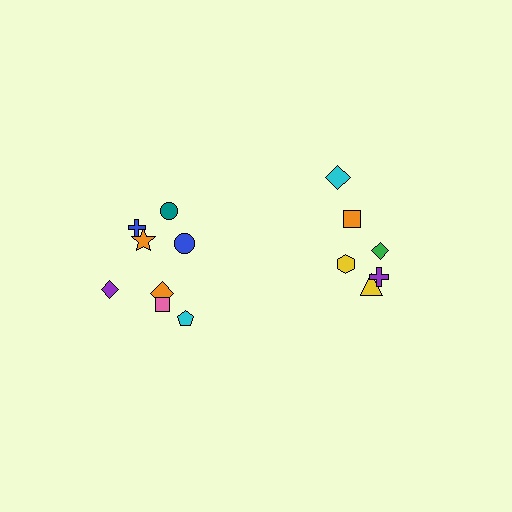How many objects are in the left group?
There are 8 objects.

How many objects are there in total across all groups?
There are 14 objects.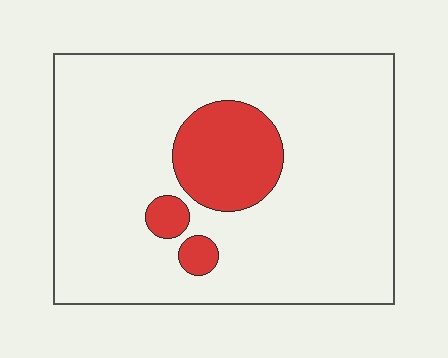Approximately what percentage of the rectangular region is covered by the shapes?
Approximately 15%.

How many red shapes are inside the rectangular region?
3.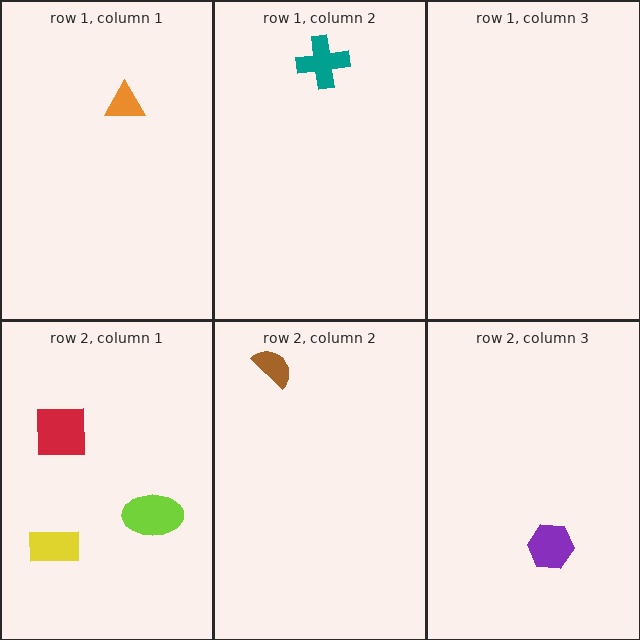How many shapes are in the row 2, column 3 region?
1.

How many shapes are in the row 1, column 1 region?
1.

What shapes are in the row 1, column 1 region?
The orange triangle.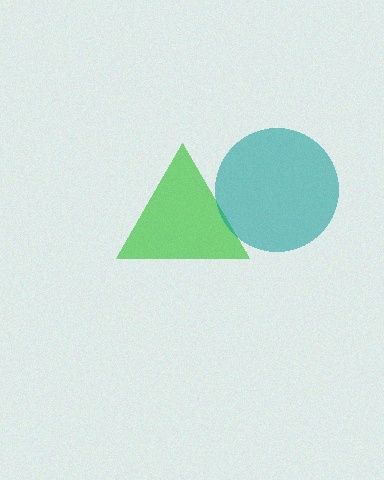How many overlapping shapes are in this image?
There are 2 overlapping shapes in the image.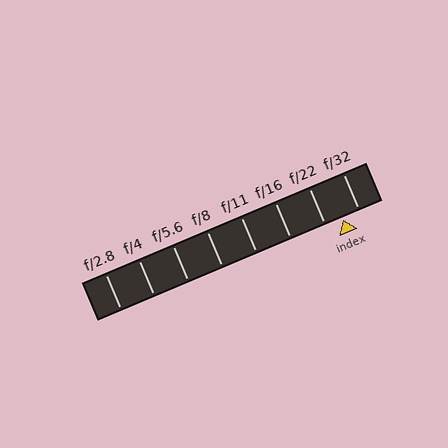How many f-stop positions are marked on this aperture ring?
There are 8 f-stop positions marked.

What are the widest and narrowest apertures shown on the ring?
The widest aperture shown is f/2.8 and the narrowest is f/32.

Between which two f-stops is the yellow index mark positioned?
The index mark is between f/22 and f/32.